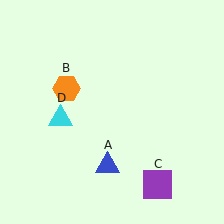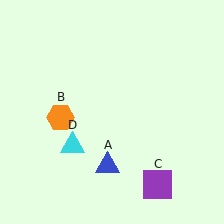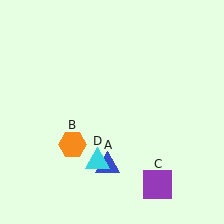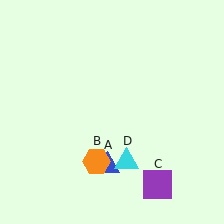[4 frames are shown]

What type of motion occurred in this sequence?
The orange hexagon (object B), cyan triangle (object D) rotated counterclockwise around the center of the scene.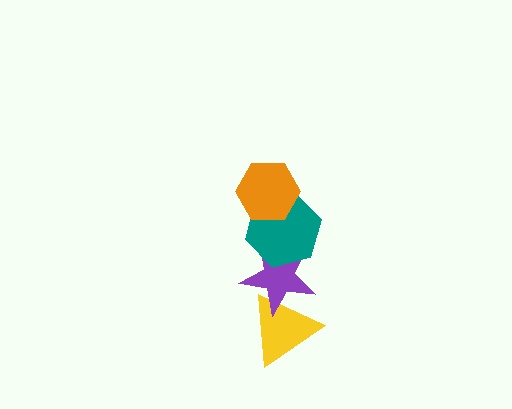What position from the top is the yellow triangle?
The yellow triangle is 4th from the top.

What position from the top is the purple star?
The purple star is 3rd from the top.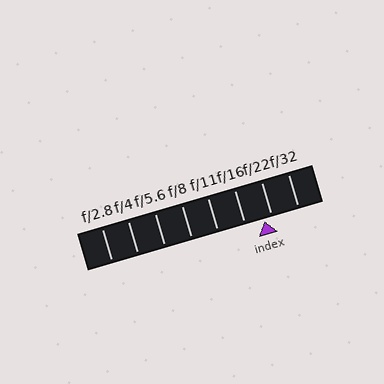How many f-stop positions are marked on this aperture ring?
There are 8 f-stop positions marked.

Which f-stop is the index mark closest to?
The index mark is closest to f/22.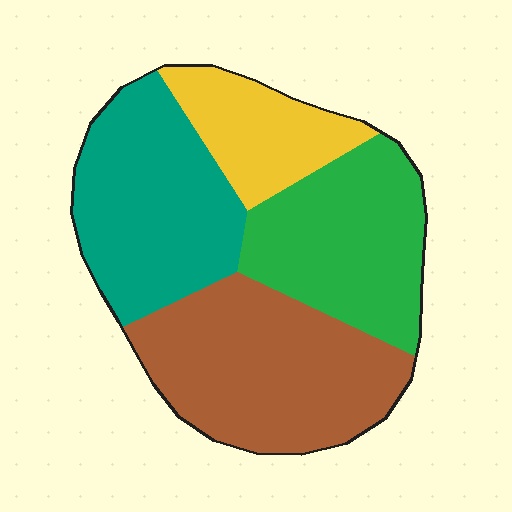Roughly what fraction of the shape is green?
Green takes up between a quarter and a half of the shape.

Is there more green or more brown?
Brown.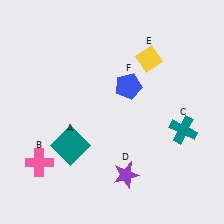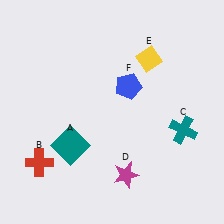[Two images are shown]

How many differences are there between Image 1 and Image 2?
There are 2 differences between the two images.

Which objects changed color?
B changed from pink to red. D changed from purple to magenta.